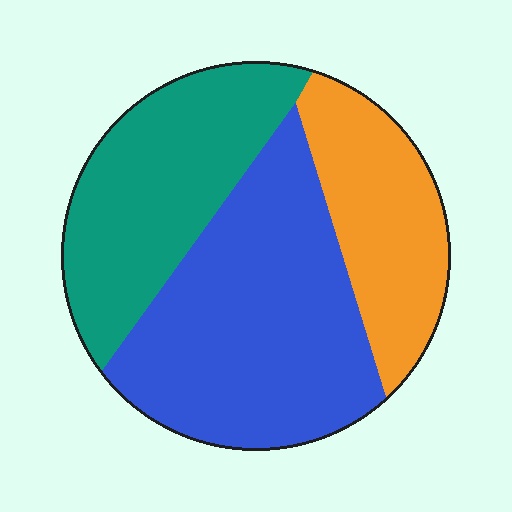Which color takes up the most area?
Blue, at roughly 45%.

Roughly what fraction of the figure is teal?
Teal takes up between a quarter and a half of the figure.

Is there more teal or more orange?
Teal.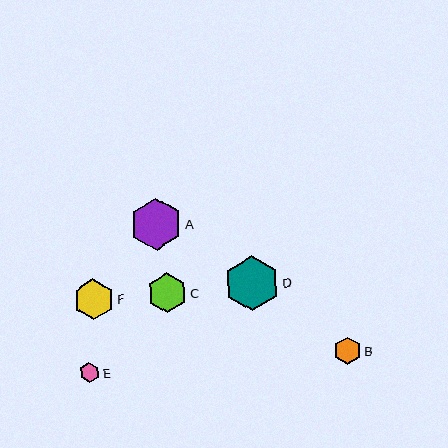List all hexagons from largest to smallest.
From largest to smallest: D, A, F, C, B, E.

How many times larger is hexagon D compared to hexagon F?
Hexagon D is approximately 1.4 times the size of hexagon F.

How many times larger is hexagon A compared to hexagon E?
Hexagon A is approximately 2.6 times the size of hexagon E.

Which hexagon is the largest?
Hexagon D is the largest with a size of approximately 55 pixels.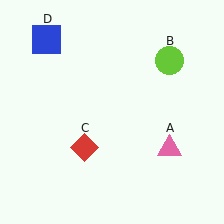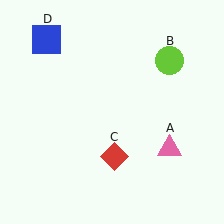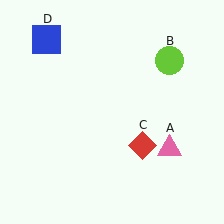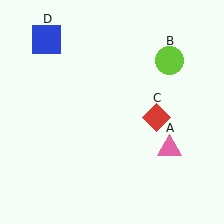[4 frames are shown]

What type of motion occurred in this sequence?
The red diamond (object C) rotated counterclockwise around the center of the scene.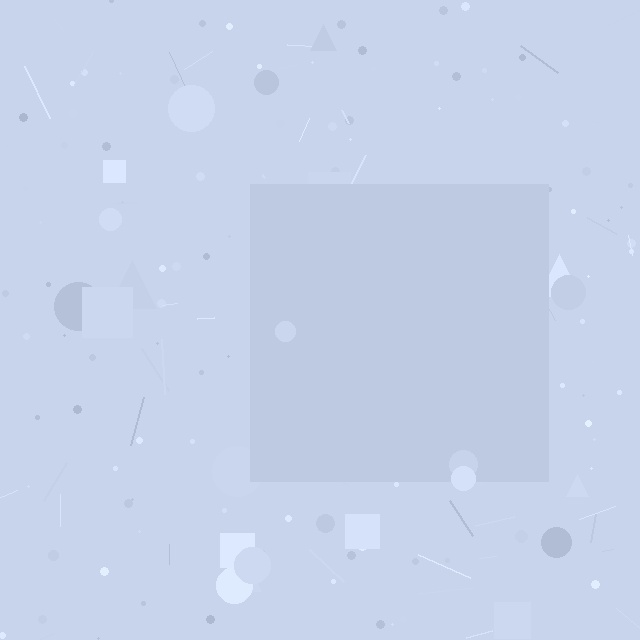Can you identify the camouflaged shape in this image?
The camouflaged shape is a square.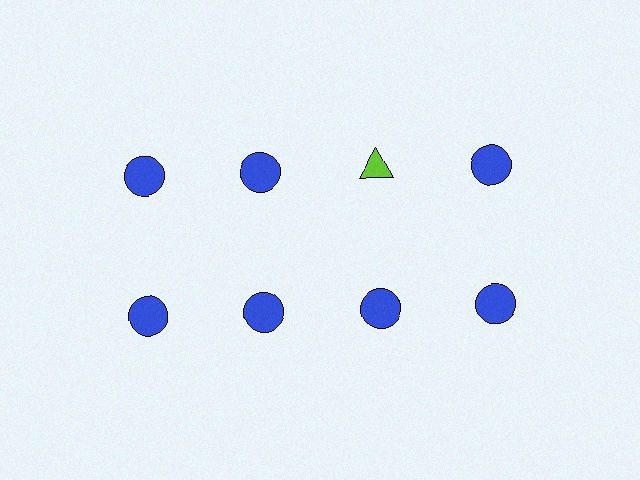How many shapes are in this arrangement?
There are 8 shapes arranged in a grid pattern.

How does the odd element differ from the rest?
It differs in both color (lime instead of blue) and shape (triangle instead of circle).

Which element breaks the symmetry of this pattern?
The lime triangle in the top row, center column breaks the symmetry. All other shapes are blue circles.